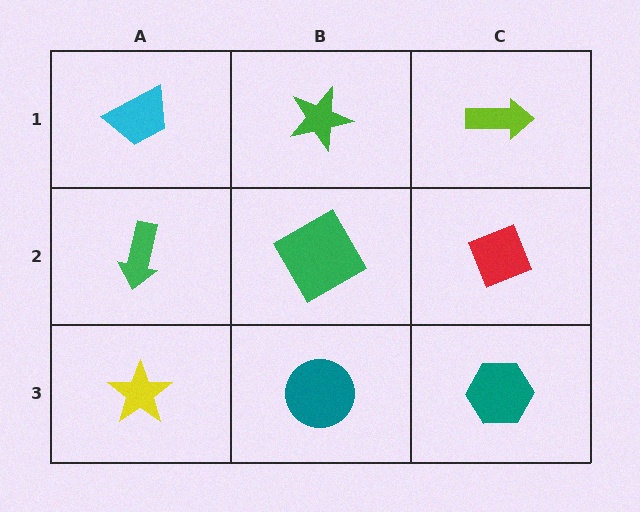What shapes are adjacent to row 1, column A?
A green arrow (row 2, column A), a green star (row 1, column B).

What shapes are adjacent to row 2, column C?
A lime arrow (row 1, column C), a teal hexagon (row 3, column C), a green diamond (row 2, column B).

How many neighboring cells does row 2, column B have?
4.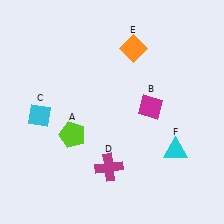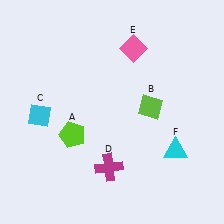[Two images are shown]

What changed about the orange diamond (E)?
In Image 1, E is orange. In Image 2, it changed to pink.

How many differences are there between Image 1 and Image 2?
There are 2 differences between the two images.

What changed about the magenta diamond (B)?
In Image 1, B is magenta. In Image 2, it changed to lime.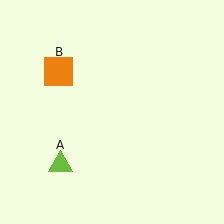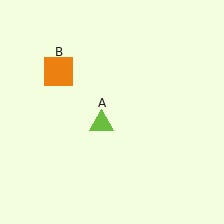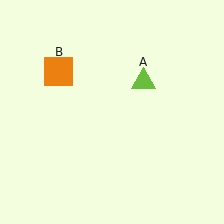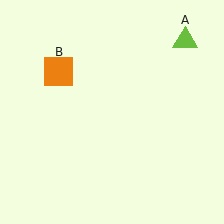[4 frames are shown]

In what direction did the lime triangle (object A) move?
The lime triangle (object A) moved up and to the right.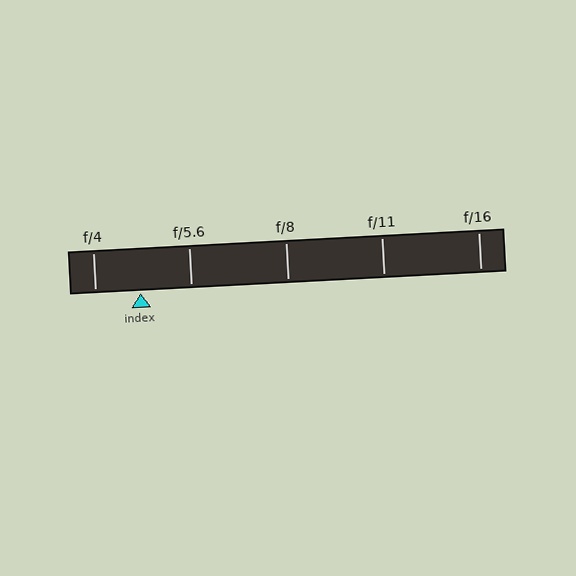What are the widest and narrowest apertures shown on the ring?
The widest aperture shown is f/4 and the narrowest is f/16.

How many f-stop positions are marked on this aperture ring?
There are 5 f-stop positions marked.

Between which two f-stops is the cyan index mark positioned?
The index mark is between f/4 and f/5.6.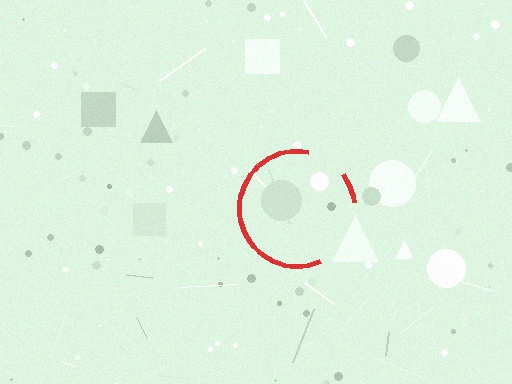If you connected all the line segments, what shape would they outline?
They would outline a circle.